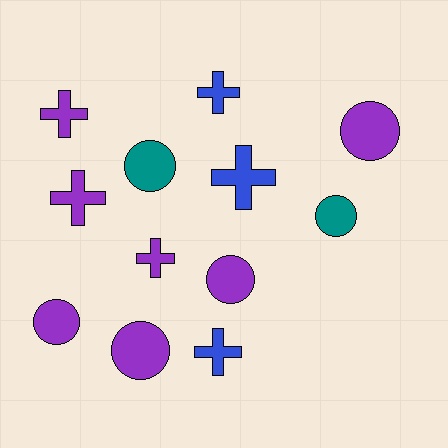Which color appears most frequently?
Purple, with 7 objects.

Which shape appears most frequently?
Circle, with 6 objects.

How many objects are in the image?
There are 12 objects.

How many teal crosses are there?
There are no teal crosses.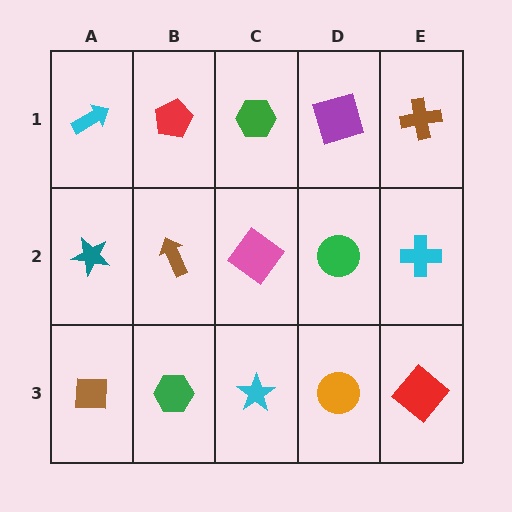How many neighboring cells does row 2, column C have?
4.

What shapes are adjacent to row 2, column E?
A brown cross (row 1, column E), a red diamond (row 3, column E), a green circle (row 2, column D).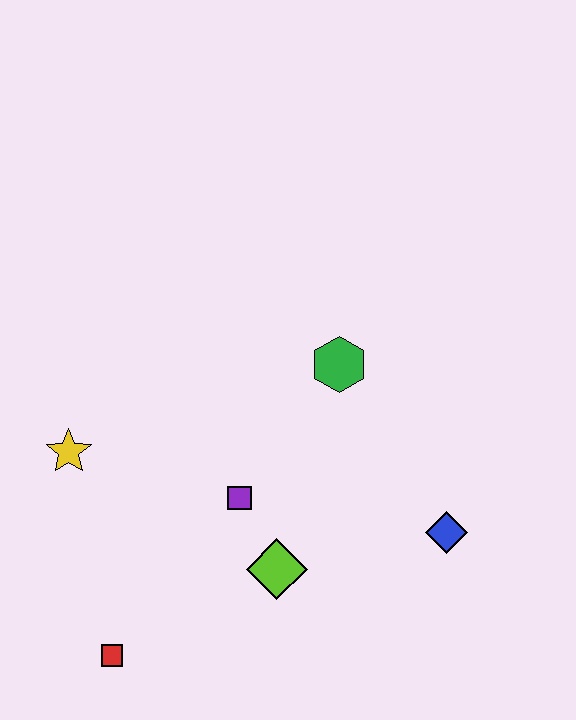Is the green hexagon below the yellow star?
No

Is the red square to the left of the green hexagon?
Yes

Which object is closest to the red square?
The lime diamond is closest to the red square.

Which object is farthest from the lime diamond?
The yellow star is farthest from the lime diamond.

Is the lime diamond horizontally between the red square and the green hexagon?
Yes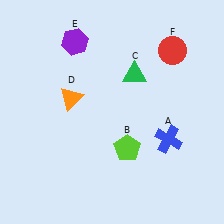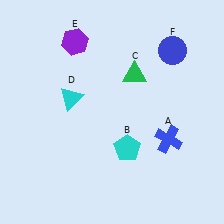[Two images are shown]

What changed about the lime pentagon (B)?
In Image 1, B is lime. In Image 2, it changed to cyan.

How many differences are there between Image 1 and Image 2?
There are 3 differences between the two images.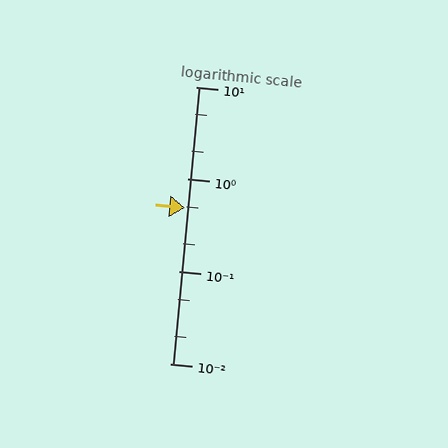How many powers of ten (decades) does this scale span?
The scale spans 3 decades, from 0.01 to 10.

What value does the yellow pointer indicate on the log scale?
The pointer indicates approximately 0.49.